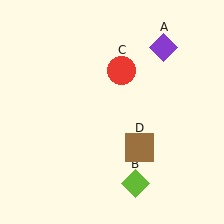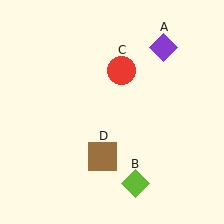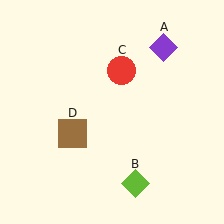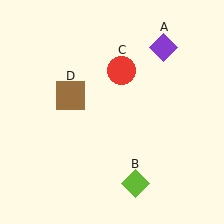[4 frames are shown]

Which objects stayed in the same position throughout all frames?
Purple diamond (object A) and lime diamond (object B) and red circle (object C) remained stationary.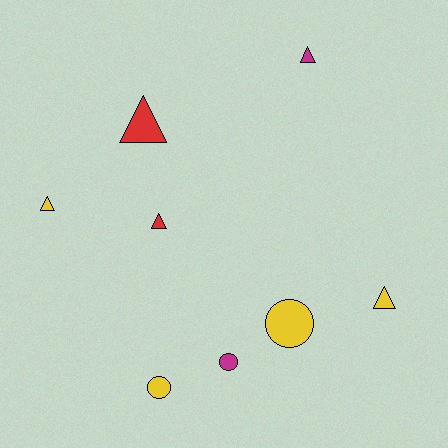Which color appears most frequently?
Yellow, with 4 objects.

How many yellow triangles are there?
There are 2 yellow triangles.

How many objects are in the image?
There are 8 objects.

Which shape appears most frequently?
Triangle, with 5 objects.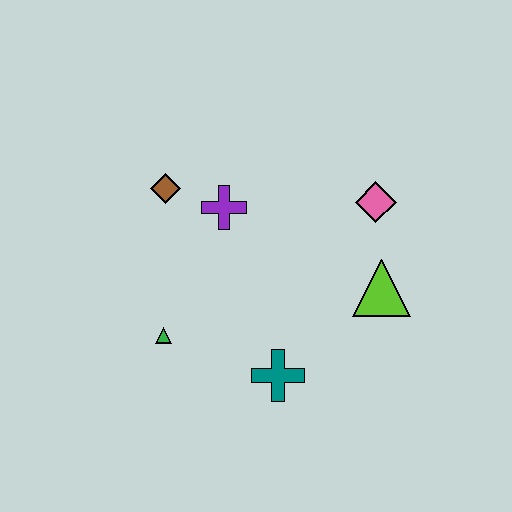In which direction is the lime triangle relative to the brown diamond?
The lime triangle is to the right of the brown diamond.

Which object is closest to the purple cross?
The brown diamond is closest to the purple cross.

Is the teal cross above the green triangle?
No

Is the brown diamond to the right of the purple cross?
No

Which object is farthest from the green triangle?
The pink diamond is farthest from the green triangle.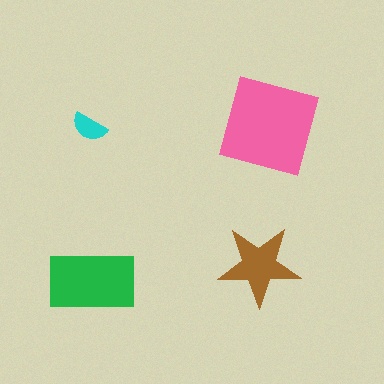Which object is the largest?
The pink diamond.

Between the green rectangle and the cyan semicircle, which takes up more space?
The green rectangle.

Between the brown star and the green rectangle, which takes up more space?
The green rectangle.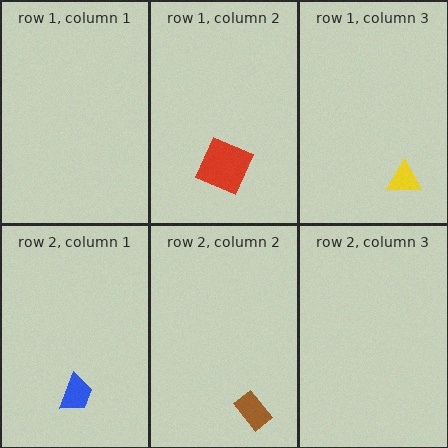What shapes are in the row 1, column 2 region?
The red square.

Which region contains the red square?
The row 1, column 2 region.